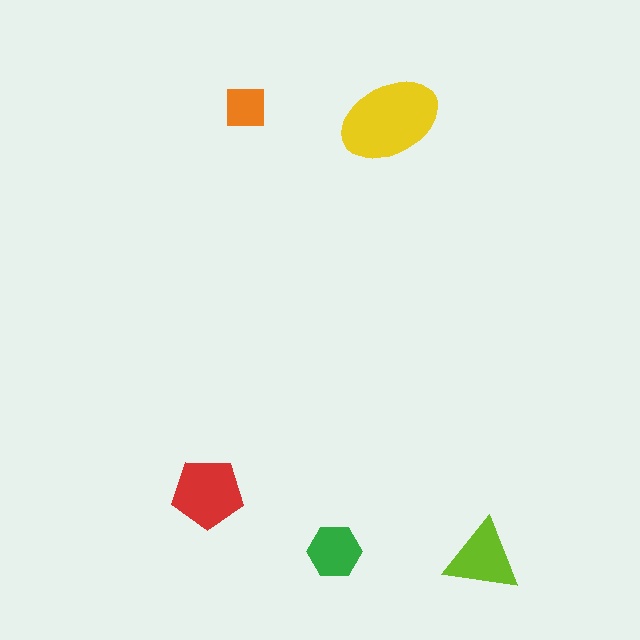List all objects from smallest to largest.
The orange square, the green hexagon, the lime triangle, the red pentagon, the yellow ellipse.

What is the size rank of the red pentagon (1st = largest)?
2nd.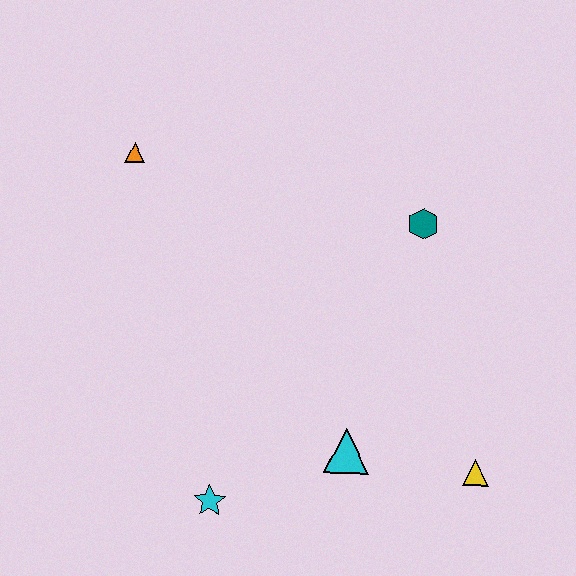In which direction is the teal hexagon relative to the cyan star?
The teal hexagon is above the cyan star.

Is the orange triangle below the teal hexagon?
No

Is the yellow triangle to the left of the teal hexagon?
No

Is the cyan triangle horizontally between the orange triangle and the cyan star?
No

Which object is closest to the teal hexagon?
The cyan triangle is closest to the teal hexagon.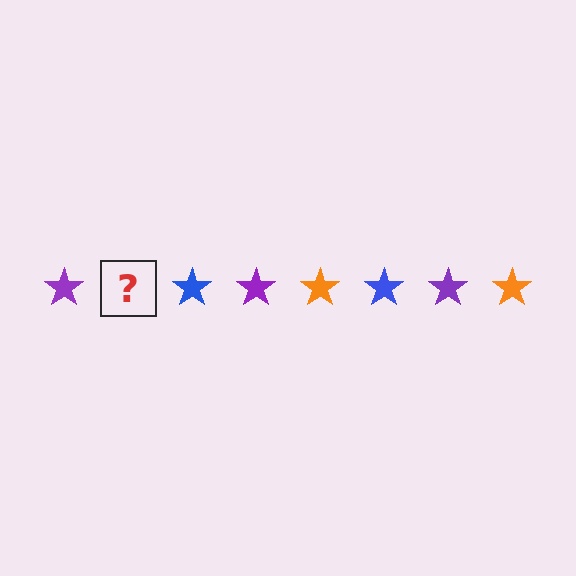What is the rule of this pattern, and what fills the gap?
The rule is that the pattern cycles through purple, orange, blue stars. The gap should be filled with an orange star.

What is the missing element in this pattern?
The missing element is an orange star.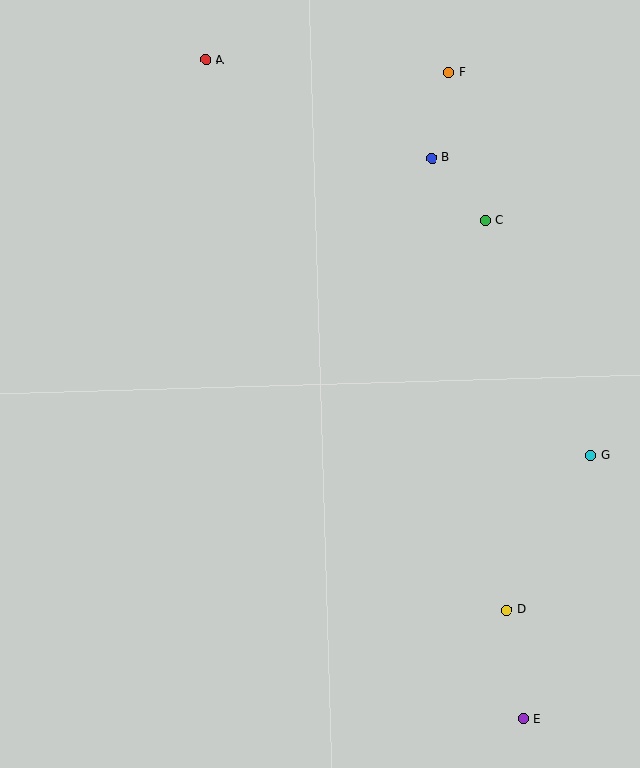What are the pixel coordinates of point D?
Point D is at (507, 610).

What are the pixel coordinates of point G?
Point G is at (591, 456).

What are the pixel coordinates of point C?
Point C is at (486, 220).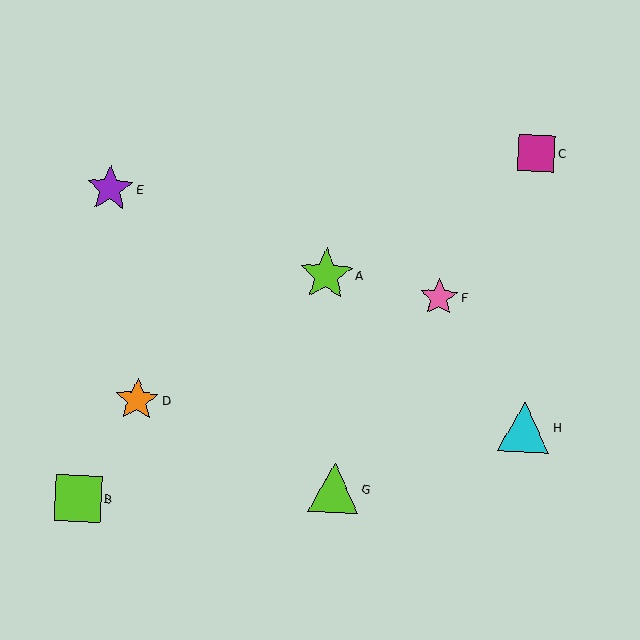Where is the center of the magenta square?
The center of the magenta square is at (537, 153).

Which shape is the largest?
The lime star (labeled A) is the largest.